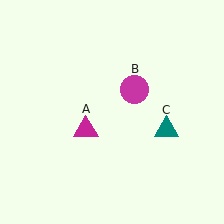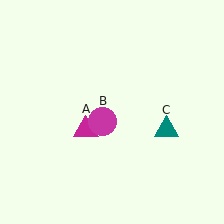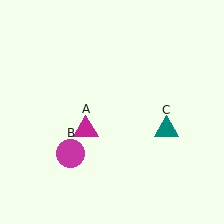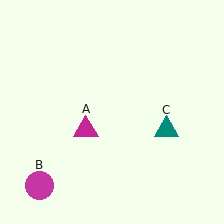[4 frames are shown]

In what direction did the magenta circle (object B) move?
The magenta circle (object B) moved down and to the left.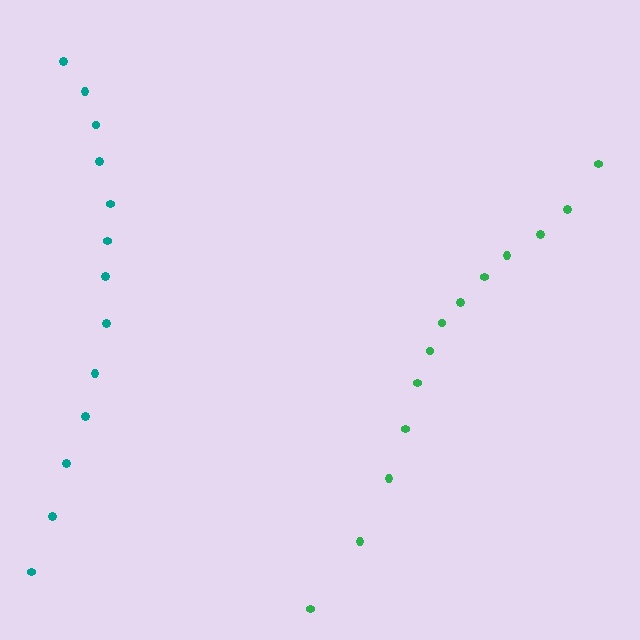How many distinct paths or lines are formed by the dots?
There are 2 distinct paths.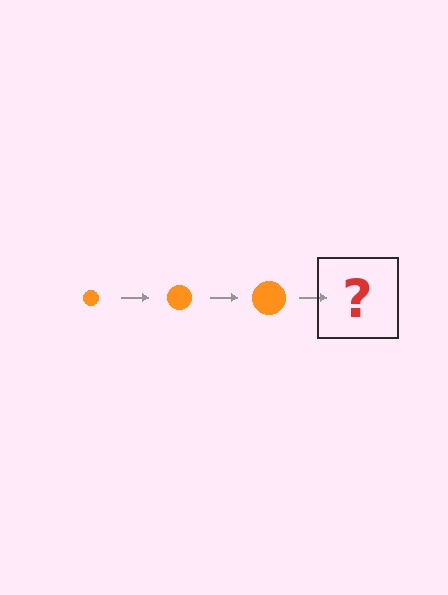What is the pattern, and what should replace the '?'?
The pattern is that the circle gets progressively larger each step. The '?' should be an orange circle, larger than the previous one.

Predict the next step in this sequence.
The next step is an orange circle, larger than the previous one.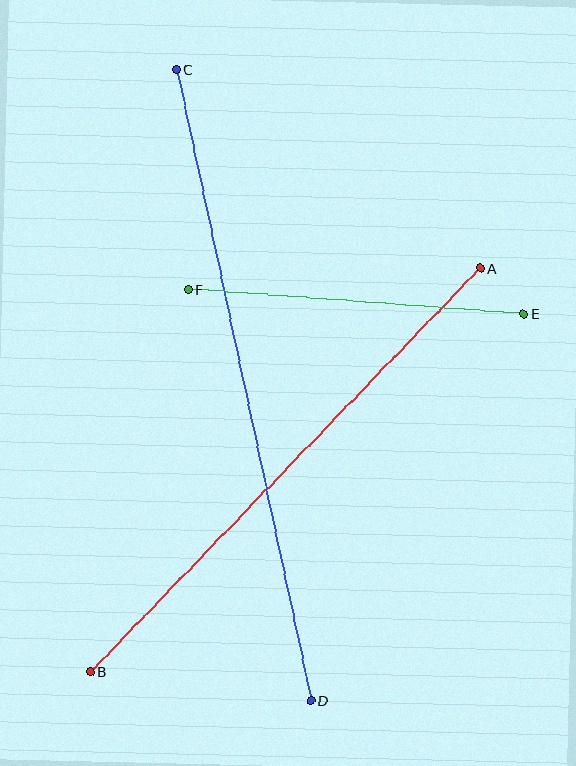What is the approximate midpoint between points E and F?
The midpoint is at approximately (356, 302) pixels.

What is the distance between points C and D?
The distance is approximately 645 pixels.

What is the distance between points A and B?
The distance is approximately 561 pixels.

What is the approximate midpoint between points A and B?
The midpoint is at approximately (285, 470) pixels.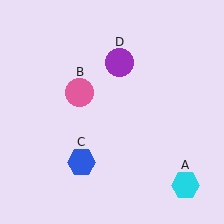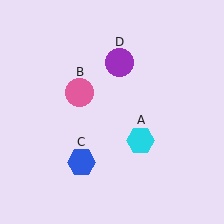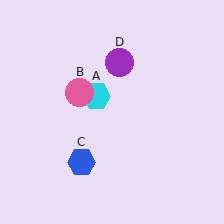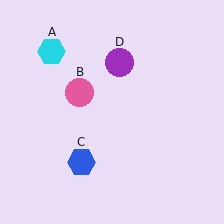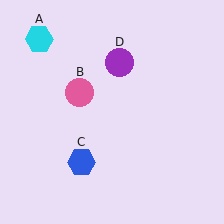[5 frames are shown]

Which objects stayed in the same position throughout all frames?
Pink circle (object B) and blue hexagon (object C) and purple circle (object D) remained stationary.